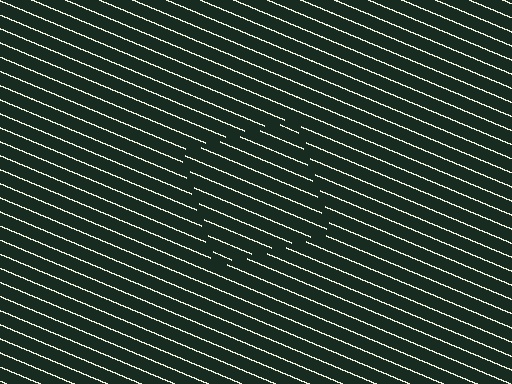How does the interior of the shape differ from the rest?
The interior of the shape contains the same grating, shifted by half a period — the contour is defined by the phase discontinuity where line-ends from the inner and outer gratings abut.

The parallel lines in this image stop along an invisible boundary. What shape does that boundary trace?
An illusory square. The interior of the shape contains the same grating, shifted by half a period — the contour is defined by the phase discontinuity where line-ends from the inner and outer gratings abut.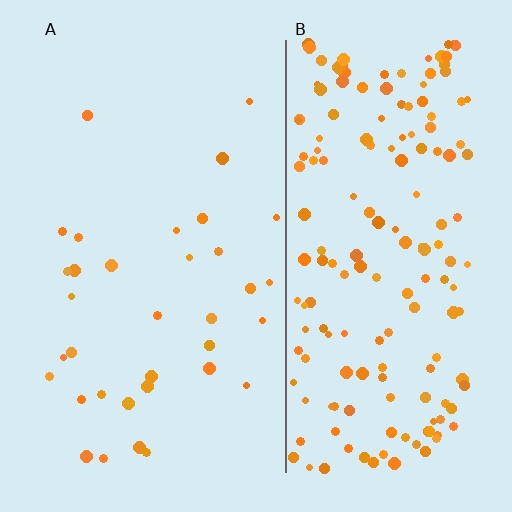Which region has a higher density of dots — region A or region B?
B (the right).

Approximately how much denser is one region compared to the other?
Approximately 5.0× — region B over region A.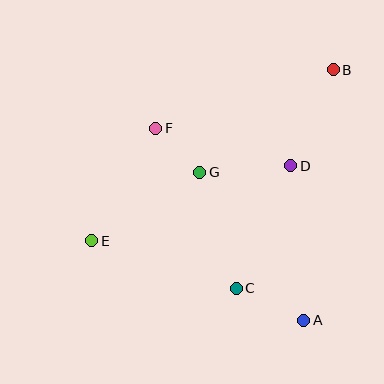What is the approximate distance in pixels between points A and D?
The distance between A and D is approximately 155 pixels.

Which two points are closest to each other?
Points F and G are closest to each other.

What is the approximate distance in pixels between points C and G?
The distance between C and G is approximately 122 pixels.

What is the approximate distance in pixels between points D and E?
The distance between D and E is approximately 212 pixels.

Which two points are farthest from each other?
Points B and E are farthest from each other.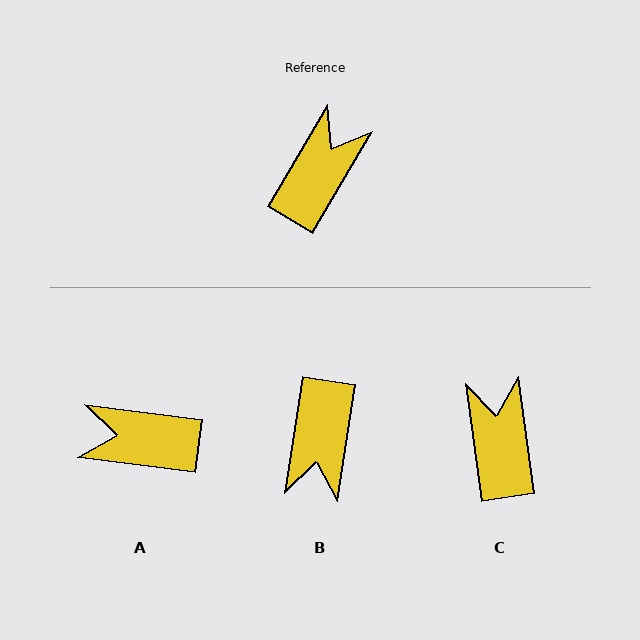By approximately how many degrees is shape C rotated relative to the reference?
Approximately 38 degrees counter-clockwise.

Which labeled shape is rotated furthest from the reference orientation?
B, about 158 degrees away.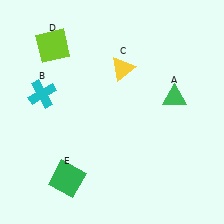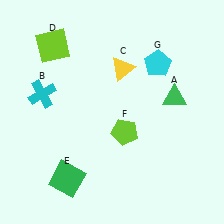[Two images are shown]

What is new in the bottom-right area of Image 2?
A lime pentagon (F) was added in the bottom-right area of Image 2.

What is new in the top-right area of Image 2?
A cyan pentagon (G) was added in the top-right area of Image 2.